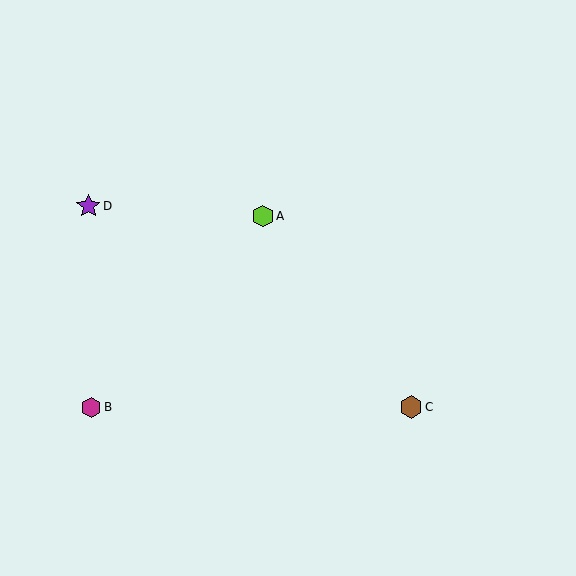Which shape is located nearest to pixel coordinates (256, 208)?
The lime hexagon (labeled A) at (263, 216) is nearest to that location.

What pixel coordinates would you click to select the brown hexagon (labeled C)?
Click at (411, 407) to select the brown hexagon C.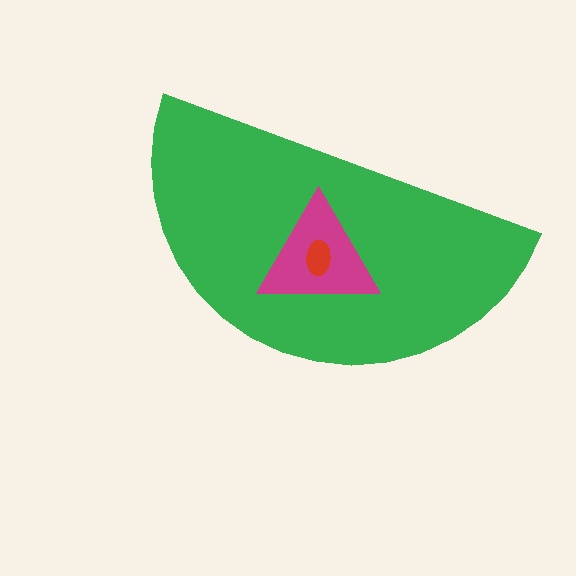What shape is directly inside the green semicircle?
The magenta triangle.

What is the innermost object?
The red ellipse.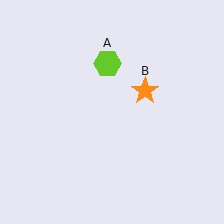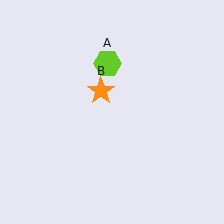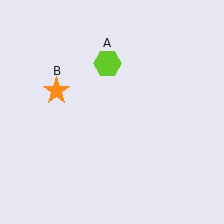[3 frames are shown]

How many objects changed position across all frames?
1 object changed position: orange star (object B).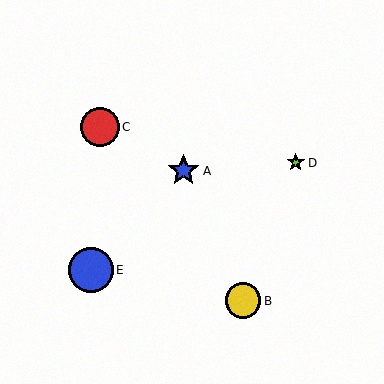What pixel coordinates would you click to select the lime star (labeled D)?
Click at (296, 163) to select the lime star D.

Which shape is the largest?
The blue circle (labeled E) is the largest.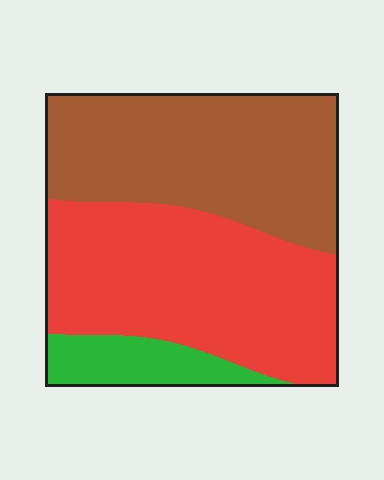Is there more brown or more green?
Brown.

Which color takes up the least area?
Green, at roughly 10%.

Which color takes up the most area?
Red, at roughly 45%.